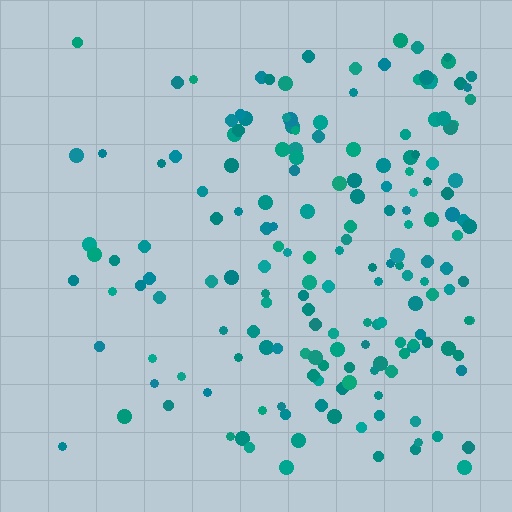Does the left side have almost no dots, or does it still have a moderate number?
Still a moderate number, just noticeably fewer than the right.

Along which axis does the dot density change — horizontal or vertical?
Horizontal.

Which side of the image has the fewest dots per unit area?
The left.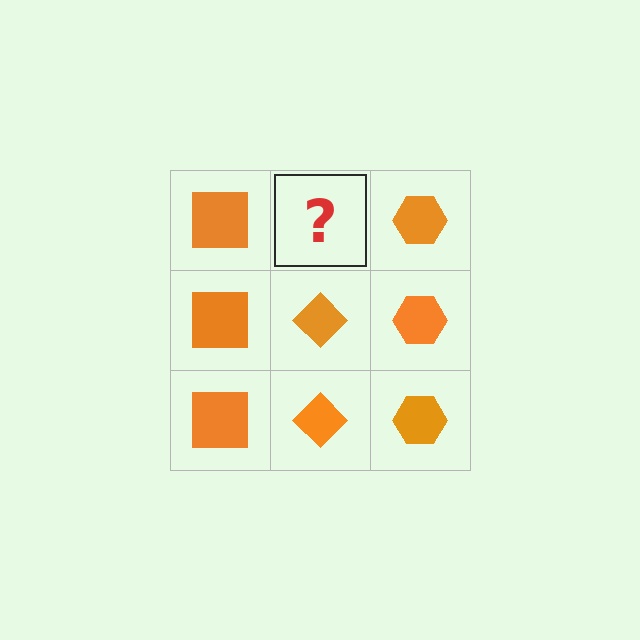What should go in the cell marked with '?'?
The missing cell should contain an orange diamond.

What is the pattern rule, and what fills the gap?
The rule is that each column has a consistent shape. The gap should be filled with an orange diamond.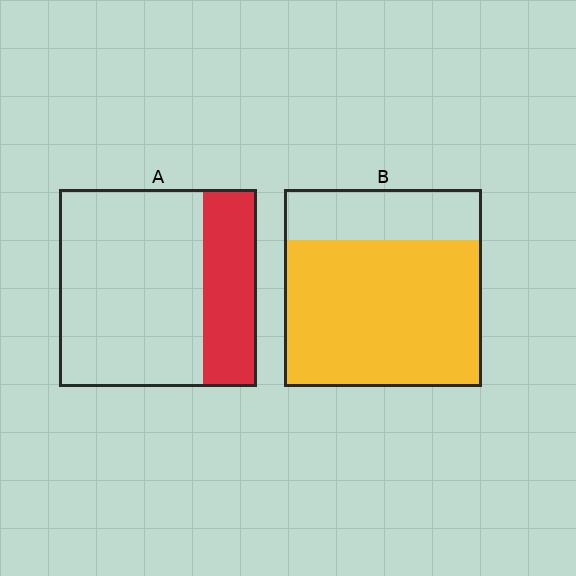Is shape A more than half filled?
No.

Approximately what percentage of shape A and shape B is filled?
A is approximately 25% and B is approximately 75%.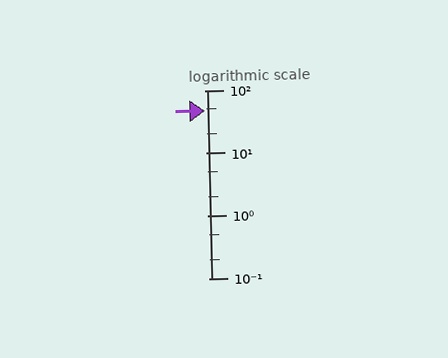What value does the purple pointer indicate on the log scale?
The pointer indicates approximately 47.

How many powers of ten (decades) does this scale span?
The scale spans 3 decades, from 0.1 to 100.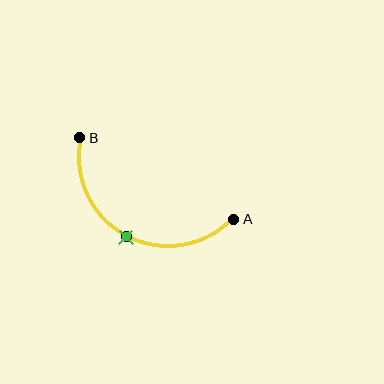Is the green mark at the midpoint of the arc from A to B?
Yes. The green mark lies on the arc at equal arc-length from both A and B — it is the arc midpoint.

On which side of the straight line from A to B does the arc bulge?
The arc bulges below the straight line connecting A and B.